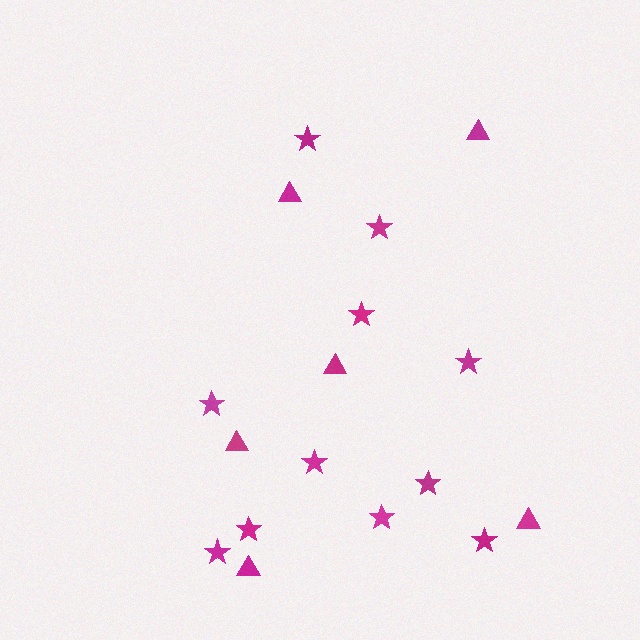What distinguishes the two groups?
There are 2 groups: one group of triangles (6) and one group of stars (11).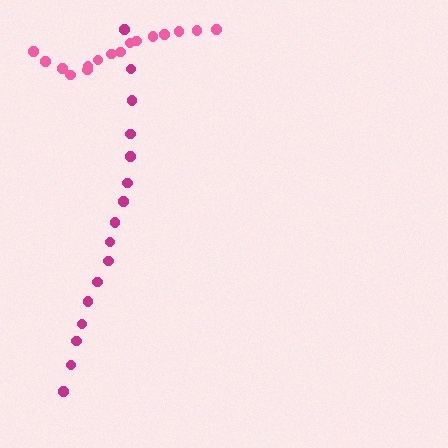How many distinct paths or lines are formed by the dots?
There are 2 distinct paths.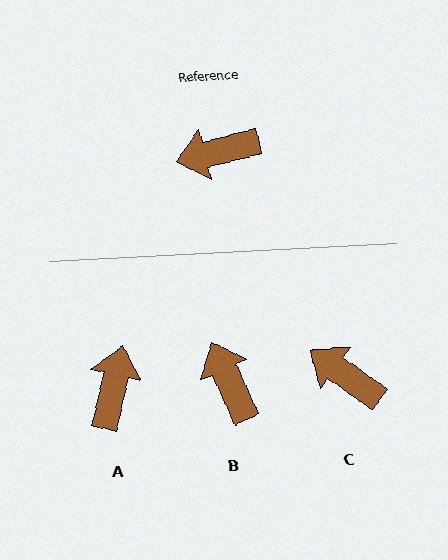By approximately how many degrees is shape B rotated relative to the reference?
Approximately 79 degrees clockwise.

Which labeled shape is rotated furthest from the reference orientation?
A, about 117 degrees away.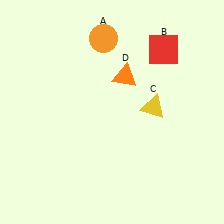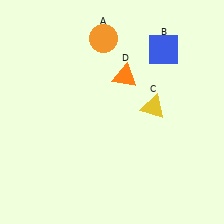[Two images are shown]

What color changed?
The square (B) changed from red in Image 1 to blue in Image 2.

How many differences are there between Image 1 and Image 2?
There is 1 difference between the two images.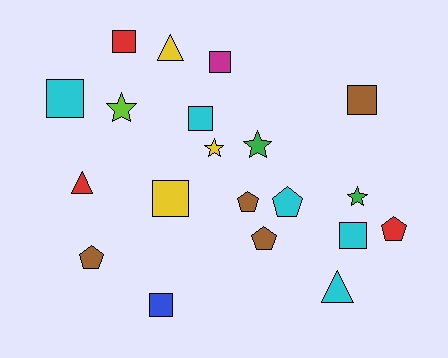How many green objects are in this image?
There are 2 green objects.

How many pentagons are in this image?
There are 5 pentagons.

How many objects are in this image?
There are 20 objects.